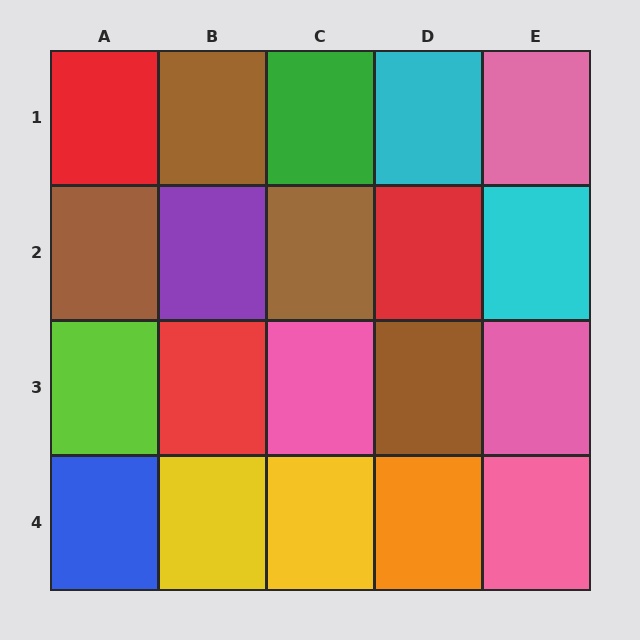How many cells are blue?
1 cell is blue.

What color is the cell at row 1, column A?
Red.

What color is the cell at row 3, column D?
Brown.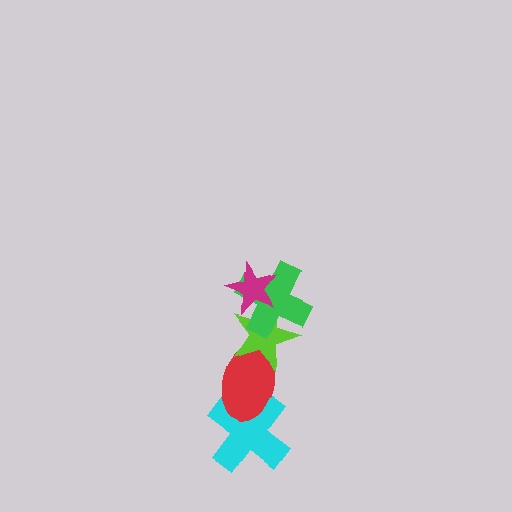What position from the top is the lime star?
The lime star is 3rd from the top.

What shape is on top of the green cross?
The magenta star is on top of the green cross.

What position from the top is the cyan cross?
The cyan cross is 5th from the top.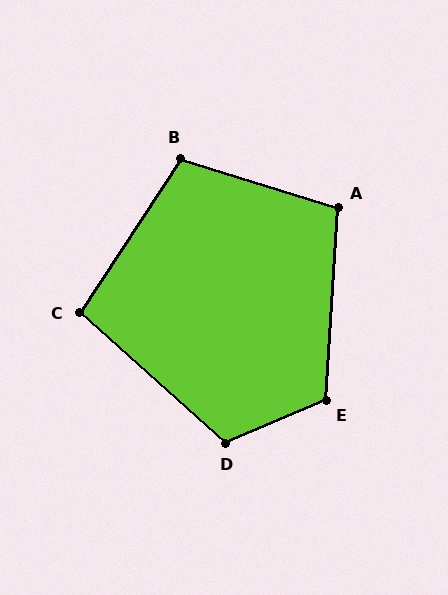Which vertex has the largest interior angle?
E, at approximately 116 degrees.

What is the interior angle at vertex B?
Approximately 106 degrees (obtuse).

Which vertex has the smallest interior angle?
C, at approximately 98 degrees.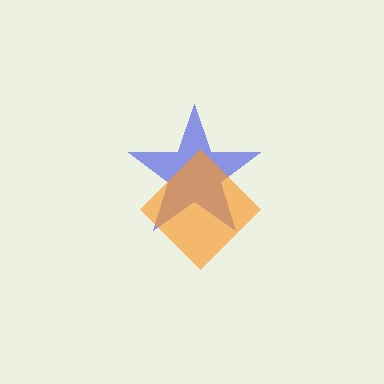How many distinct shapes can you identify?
There are 2 distinct shapes: a blue star, an orange diamond.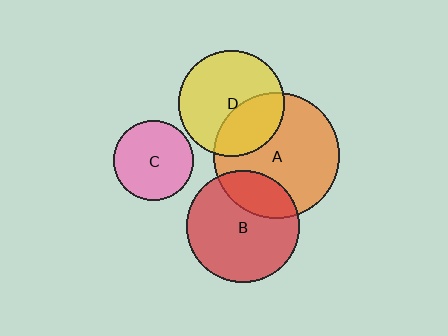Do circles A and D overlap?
Yes.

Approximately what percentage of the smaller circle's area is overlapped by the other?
Approximately 35%.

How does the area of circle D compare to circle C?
Approximately 1.8 times.